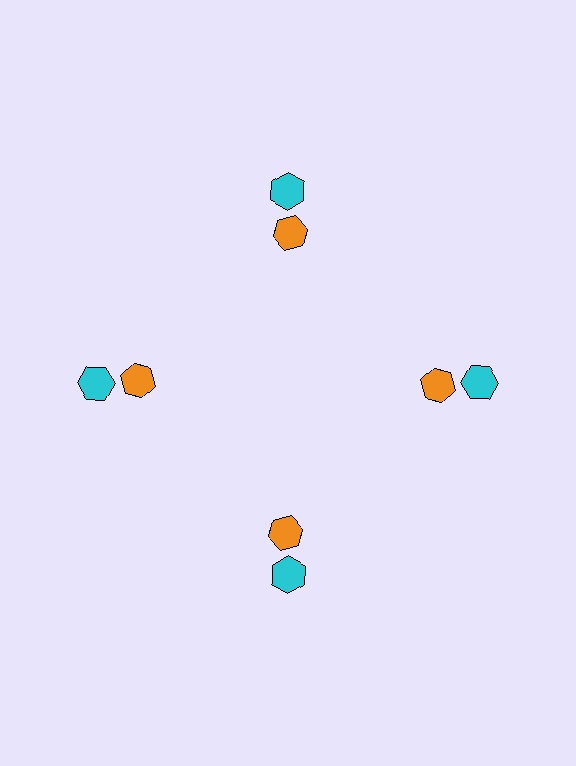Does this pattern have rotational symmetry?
Yes, this pattern has 4-fold rotational symmetry. It looks the same after rotating 90 degrees around the center.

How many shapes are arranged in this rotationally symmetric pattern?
There are 8 shapes, arranged in 4 groups of 2.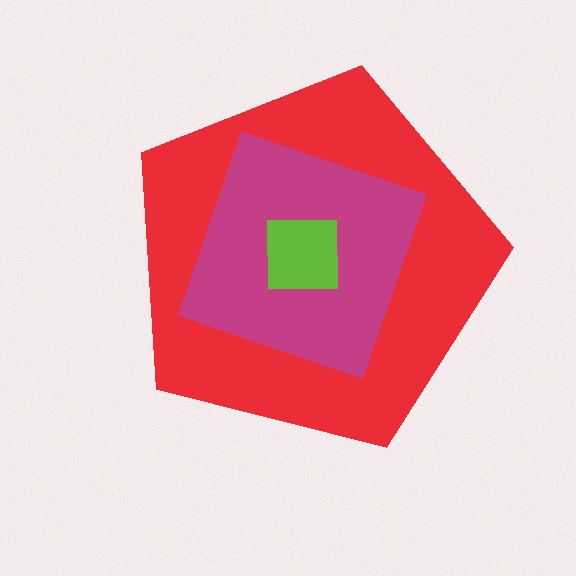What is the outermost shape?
The red pentagon.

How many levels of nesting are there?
3.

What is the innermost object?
The lime square.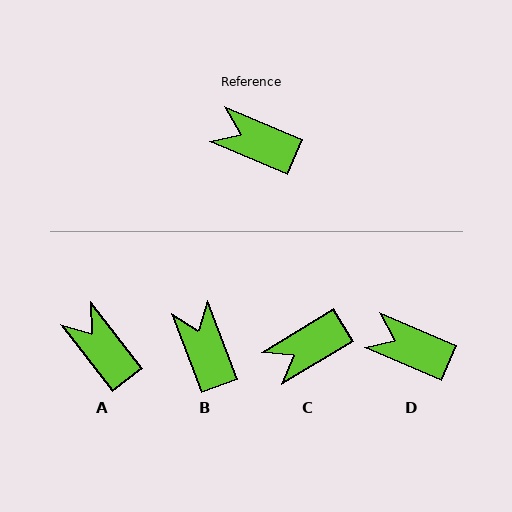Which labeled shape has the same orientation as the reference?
D.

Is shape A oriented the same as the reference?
No, it is off by about 29 degrees.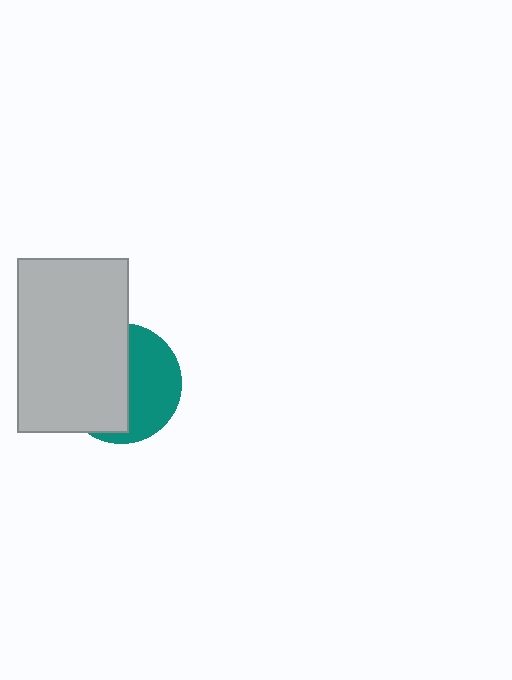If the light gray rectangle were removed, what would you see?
You would see the complete teal circle.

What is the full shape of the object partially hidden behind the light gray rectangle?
The partially hidden object is a teal circle.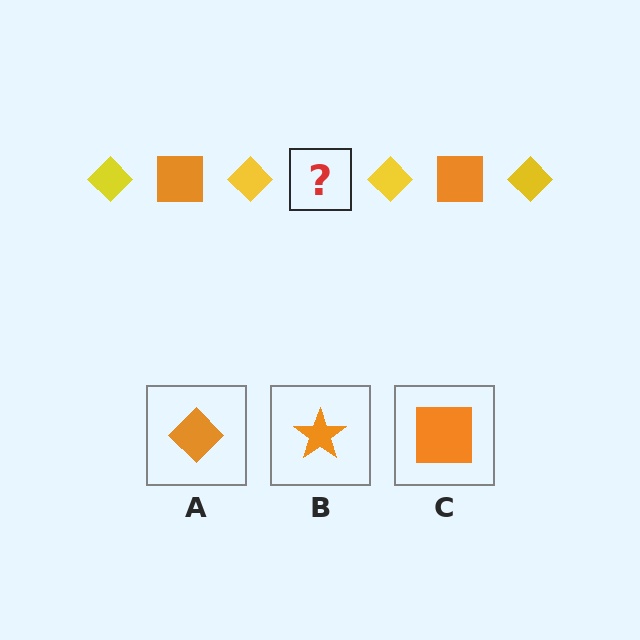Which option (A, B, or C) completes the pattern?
C.